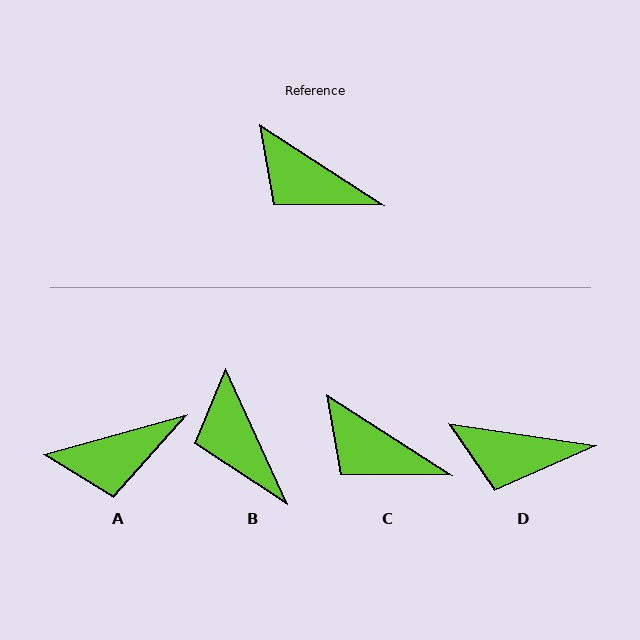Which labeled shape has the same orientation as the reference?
C.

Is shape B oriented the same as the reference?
No, it is off by about 33 degrees.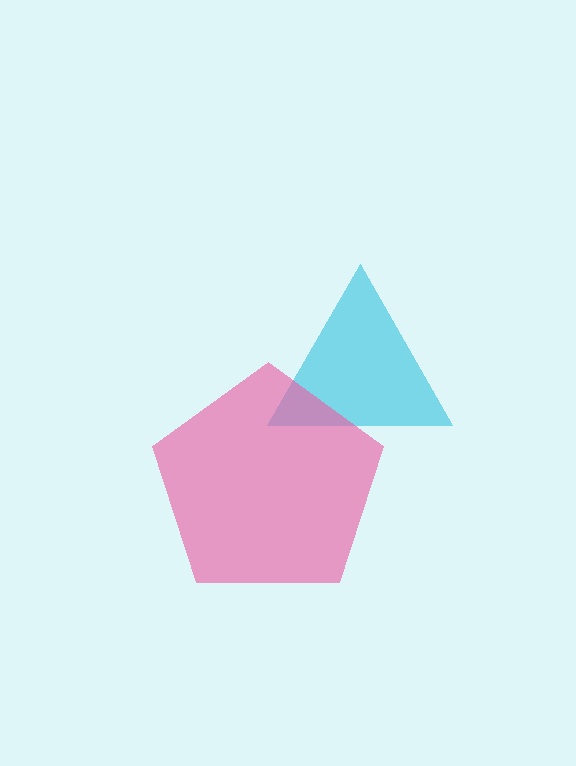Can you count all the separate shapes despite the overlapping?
Yes, there are 2 separate shapes.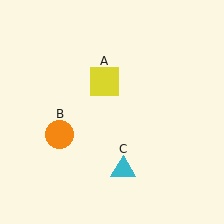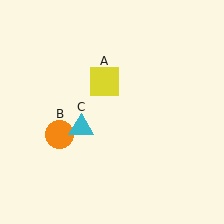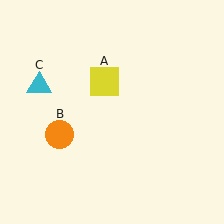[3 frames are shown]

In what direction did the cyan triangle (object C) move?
The cyan triangle (object C) moved up and to the left.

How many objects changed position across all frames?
1 object changed position: cyan triangle (object C).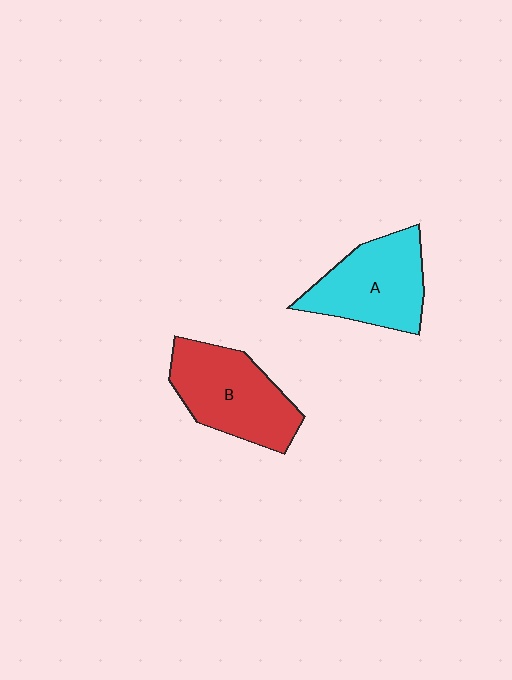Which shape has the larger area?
Shape B (red).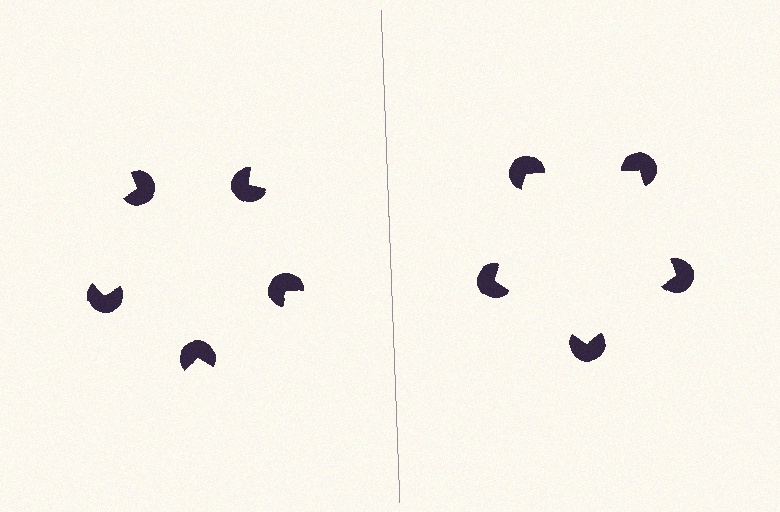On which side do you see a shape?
An illusory pentagon appears on the right side. On the left side the wedge cuts are rotated, so no coherent shape forms.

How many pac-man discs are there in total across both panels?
10 — 5 on each side.